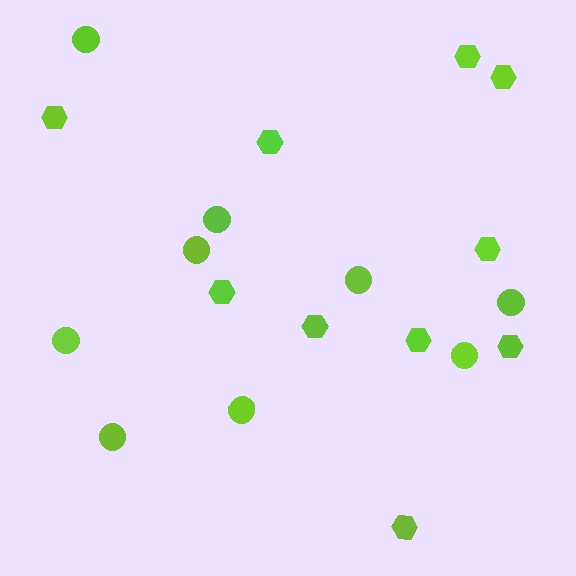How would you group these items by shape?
There are 2 groups: one group of hexagons (10) and one group of circles (9).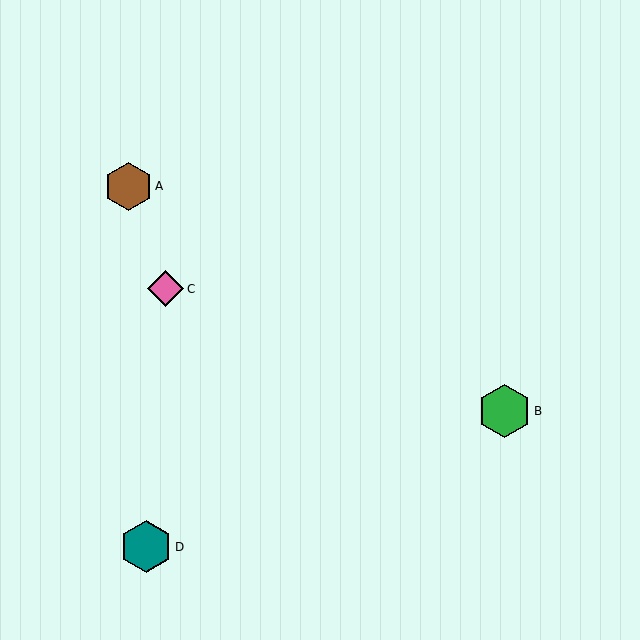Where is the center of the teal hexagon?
The center of the teal hexagon is at (146, 547).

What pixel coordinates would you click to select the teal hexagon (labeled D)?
Click at (146, 547) to select the teal hexagon D.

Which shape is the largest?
The green hexagon (labeled B) is the largest.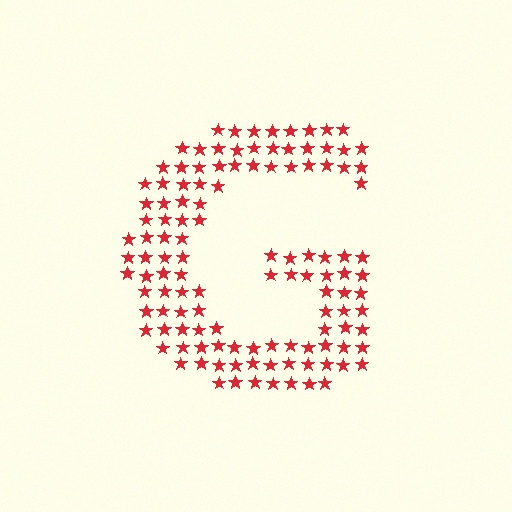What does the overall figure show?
The overall figure shows the letter G.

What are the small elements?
The small elements are stars.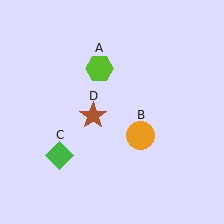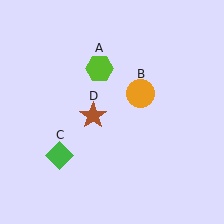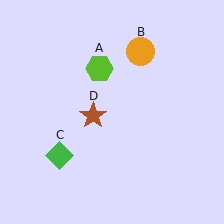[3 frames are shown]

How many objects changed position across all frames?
1 object changed position: orange circle (object B).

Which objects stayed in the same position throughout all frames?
Lime hexagon (object A) and green diamond (object C) and brown star (object D) remained stationary.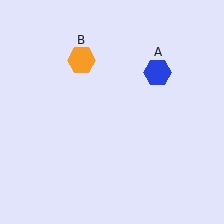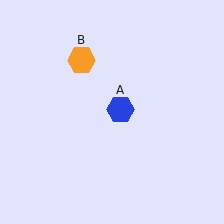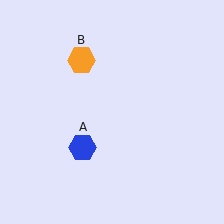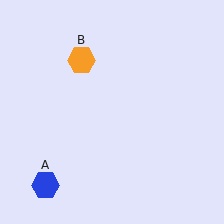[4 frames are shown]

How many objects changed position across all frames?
1 object changed position: blue hexagon (object A).